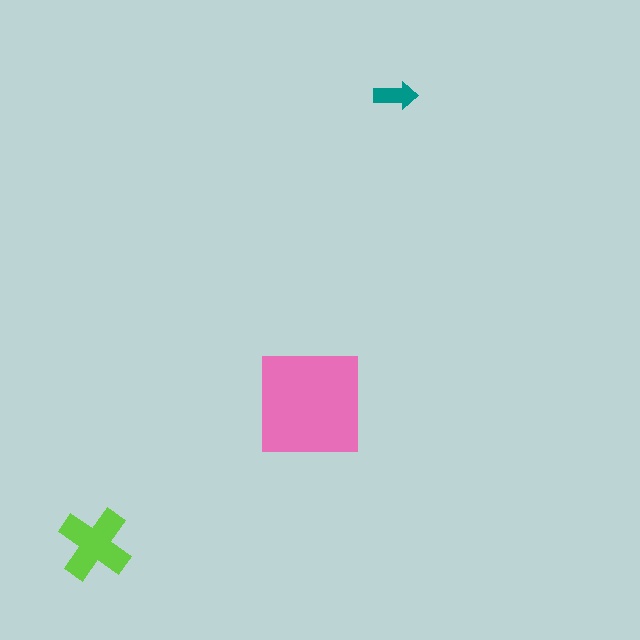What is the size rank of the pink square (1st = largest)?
1st.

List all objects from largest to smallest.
The pink square, the lime cross, the teal arrow.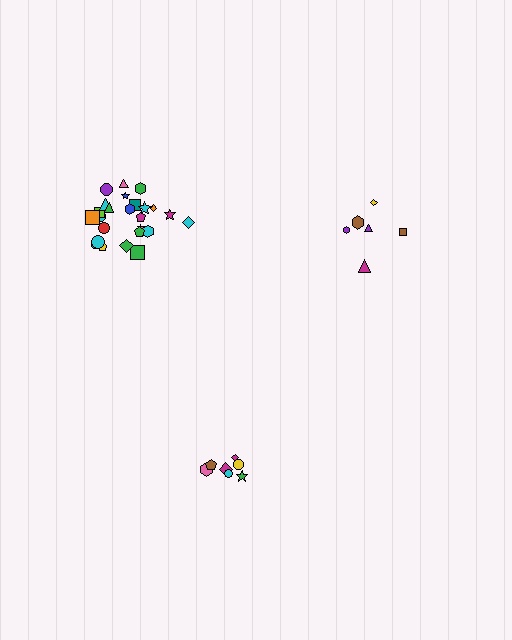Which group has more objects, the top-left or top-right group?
The top-left group.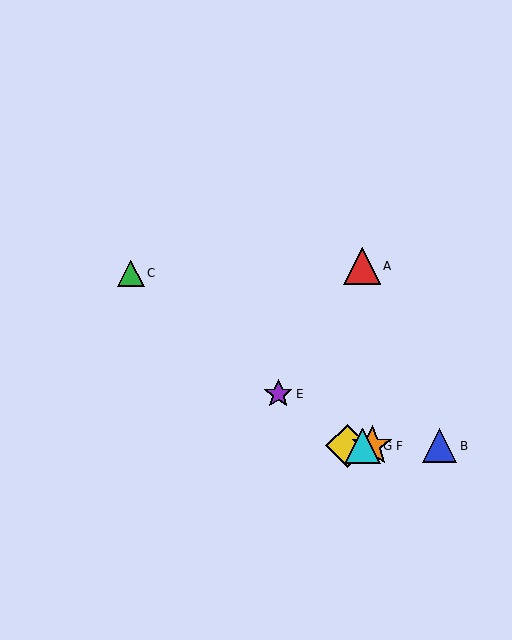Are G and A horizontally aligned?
No, G is at y≈446 and A is at y≈266.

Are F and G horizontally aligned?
Yes, both are at y≈446.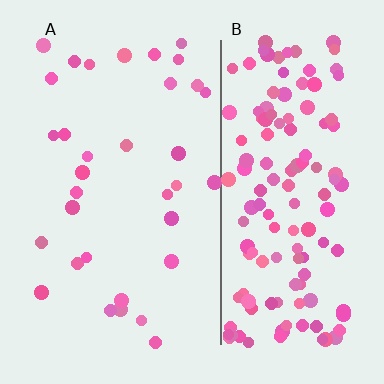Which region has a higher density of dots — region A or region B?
B (the right).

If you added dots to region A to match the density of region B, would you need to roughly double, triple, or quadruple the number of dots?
Approximately quadruple.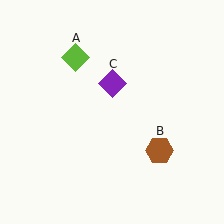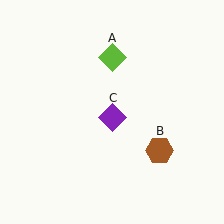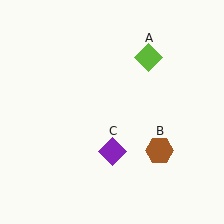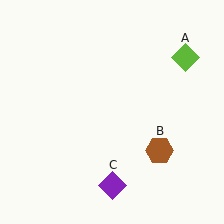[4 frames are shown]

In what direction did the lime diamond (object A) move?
The lime diamond (object A) moved right.